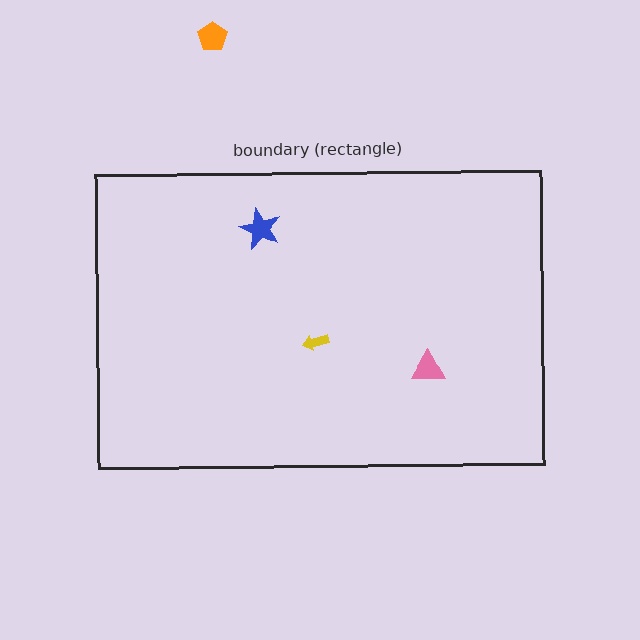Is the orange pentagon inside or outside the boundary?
Outside.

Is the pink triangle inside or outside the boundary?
Inside.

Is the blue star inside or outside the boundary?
Inside.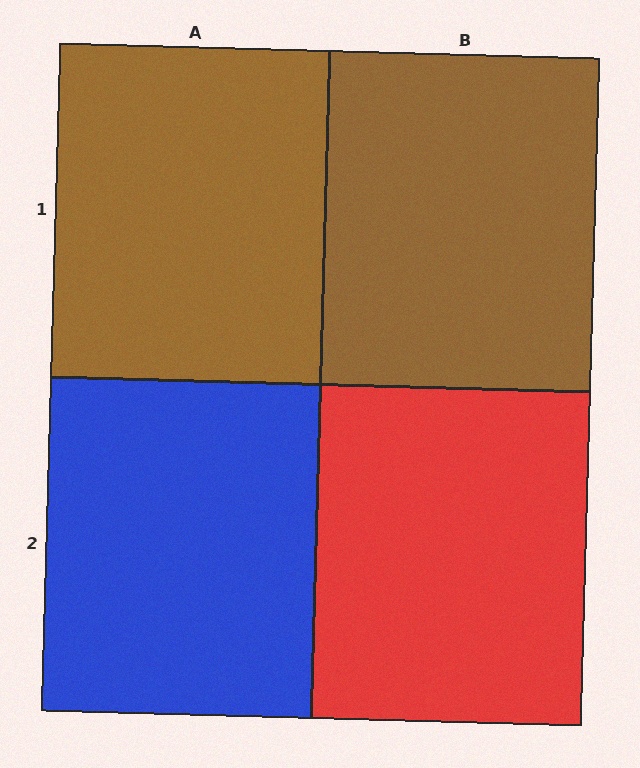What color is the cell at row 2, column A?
Blue.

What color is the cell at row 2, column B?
Red.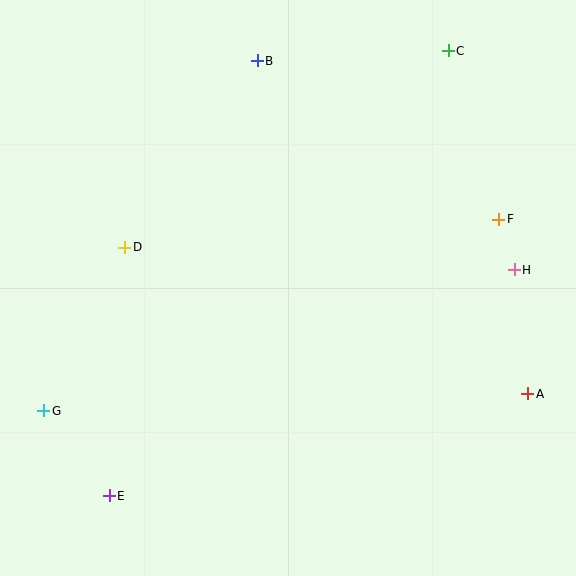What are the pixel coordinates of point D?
Point D is at (125, 247).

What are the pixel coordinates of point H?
Point H is at (514, 270).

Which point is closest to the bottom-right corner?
Point A is closest to the bottom-right corner.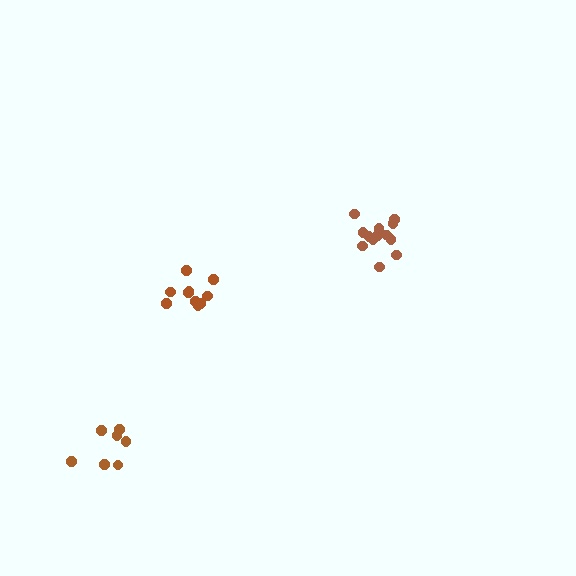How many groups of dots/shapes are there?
There are 3 groups.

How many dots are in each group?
Group 1: 7 dots, Group 2: 13 dots, Group 3: 10 dots (30 total).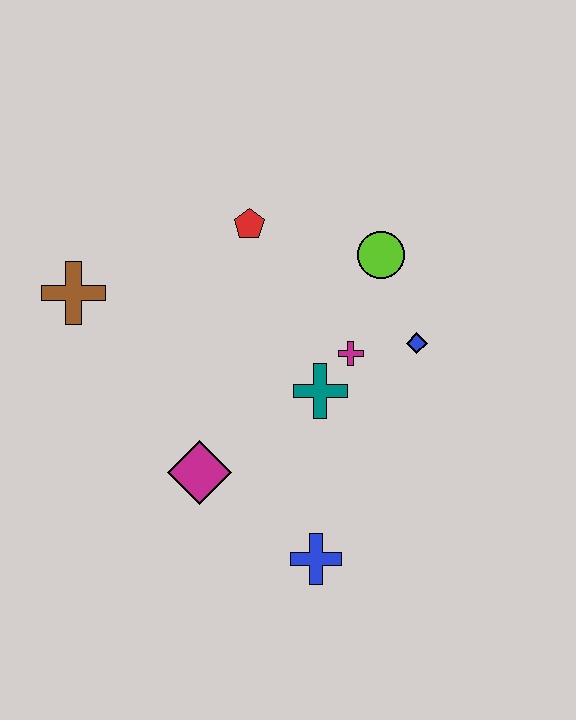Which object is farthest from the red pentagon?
The blue cross is farthest from the red pentagon.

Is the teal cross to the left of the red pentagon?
No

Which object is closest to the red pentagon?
The lime circle is closest to the red pentagon.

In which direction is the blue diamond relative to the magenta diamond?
The blue diamond is to the right of the magenta diamond.